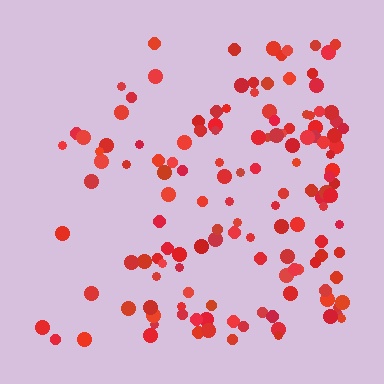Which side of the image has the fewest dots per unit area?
The left.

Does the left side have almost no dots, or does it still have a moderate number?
Still a moderate number, just noticeably fewer than the right.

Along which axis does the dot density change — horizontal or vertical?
Horizontal.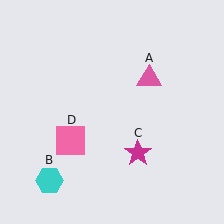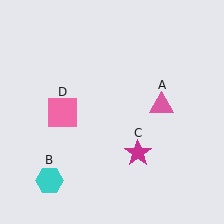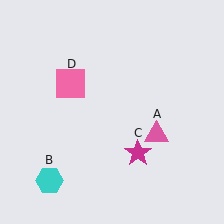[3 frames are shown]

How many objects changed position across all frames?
2 objects changed position: pink triangle (object A), pink square (object D).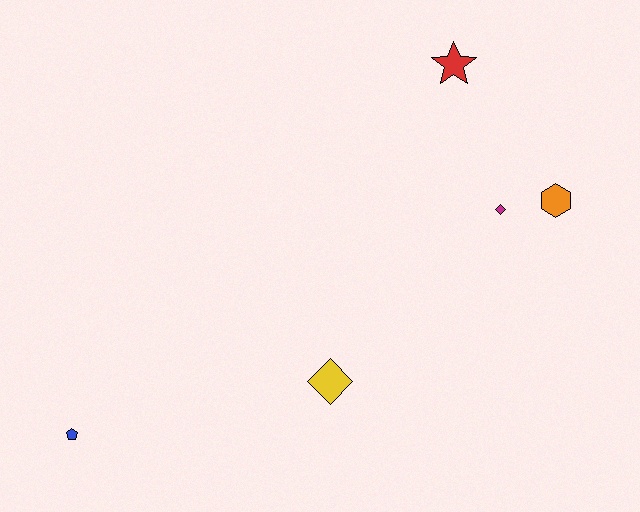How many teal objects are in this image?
There are no teal objects.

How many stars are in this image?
There is 1 star.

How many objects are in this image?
There are 5 objects.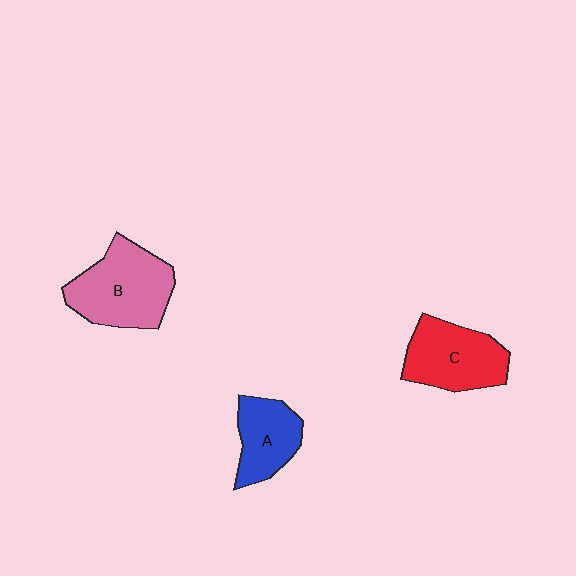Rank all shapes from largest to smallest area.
From largest to smallest: B (pink), C (red), A (blue).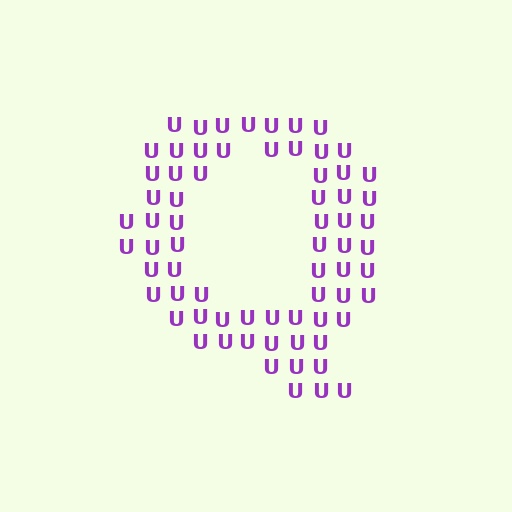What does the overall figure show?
The overall figure shows the letter Q.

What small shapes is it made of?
It is made of small letter U's.